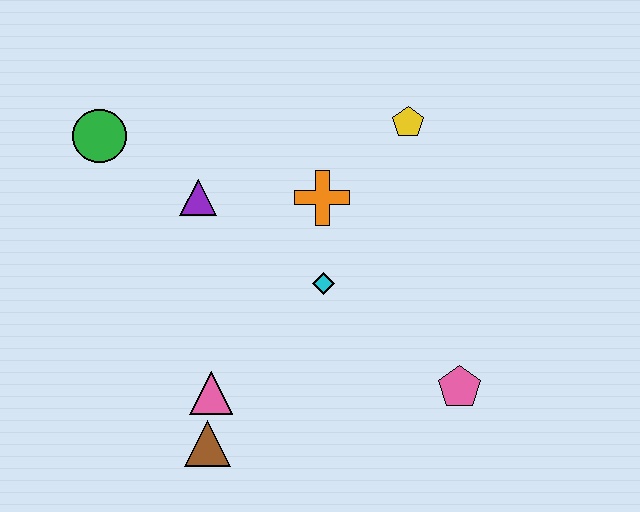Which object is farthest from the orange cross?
The brown triangle is farthest from the orange cross.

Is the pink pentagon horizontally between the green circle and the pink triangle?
No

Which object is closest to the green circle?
The purple triangle is closest to the green circle.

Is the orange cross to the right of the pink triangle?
Yes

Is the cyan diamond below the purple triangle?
Yes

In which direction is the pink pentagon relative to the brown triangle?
The pink pentagon is to the right of the brown triangle.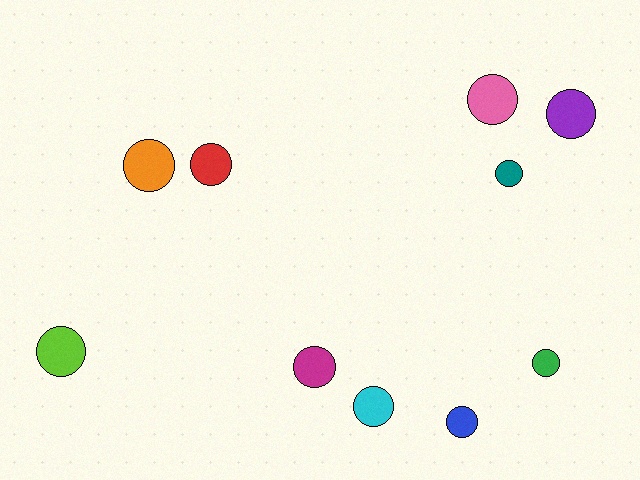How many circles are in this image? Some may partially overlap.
There are 10 circles.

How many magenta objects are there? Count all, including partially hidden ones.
There is 1 magenta object.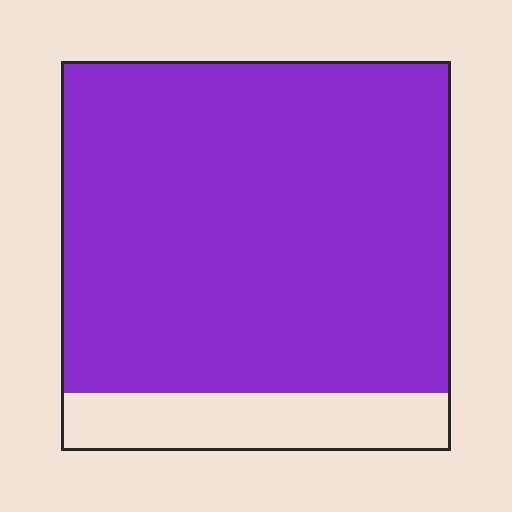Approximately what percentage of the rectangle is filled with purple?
Approximately 85%.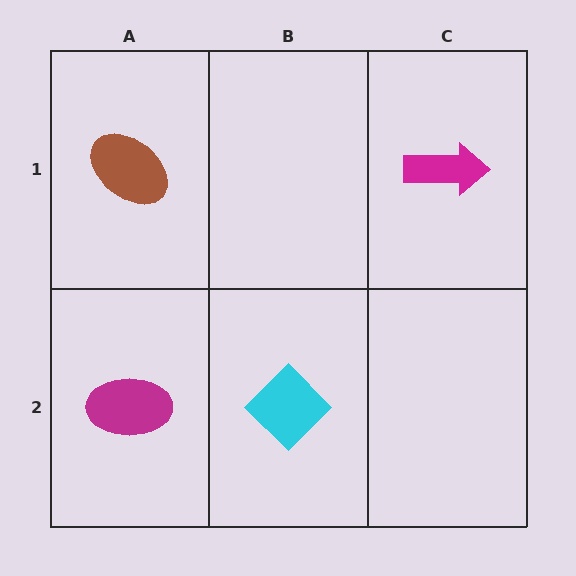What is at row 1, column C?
A magenta arrow.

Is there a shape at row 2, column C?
No, that cell is empty.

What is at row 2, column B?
A cyan diamond.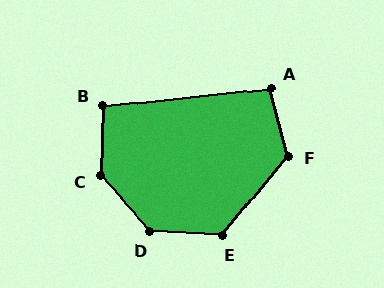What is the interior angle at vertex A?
Approximately 98 degrees (obtuse).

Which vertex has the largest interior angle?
C, at approximately 136 degrees.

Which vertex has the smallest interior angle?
B, at approximately 98 degrees.